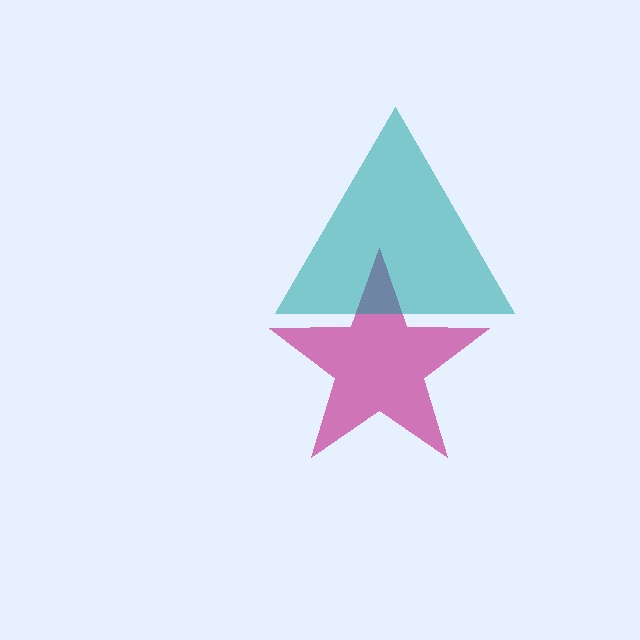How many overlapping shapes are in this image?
There are 2 overlapping shapes in the image.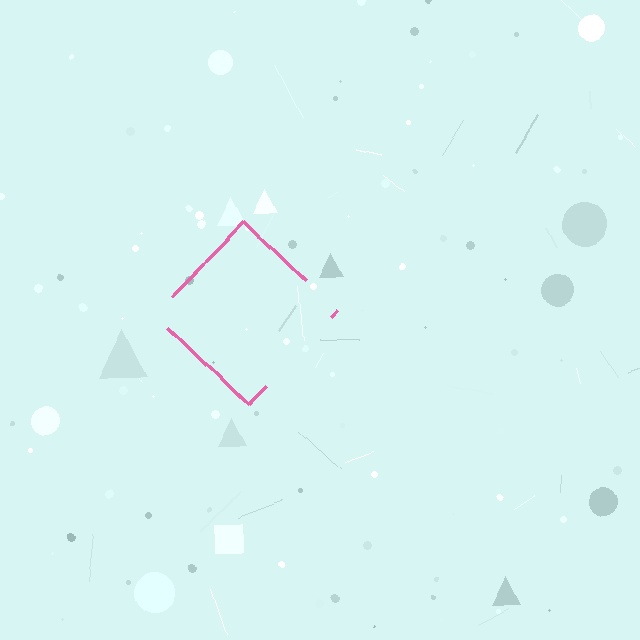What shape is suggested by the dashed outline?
The dashed outline suggests a diamond.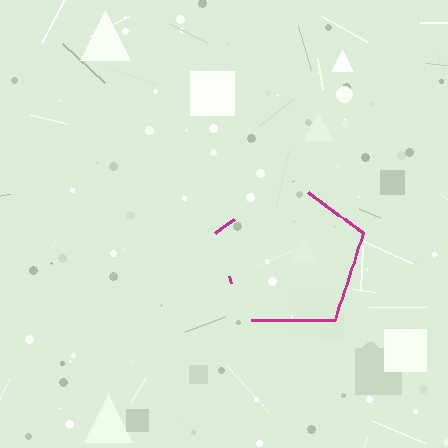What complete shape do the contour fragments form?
The contour fragments form a pentagon.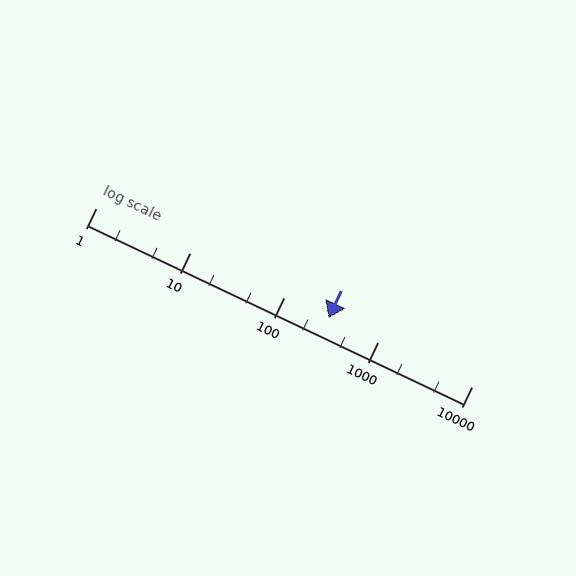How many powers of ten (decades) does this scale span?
The scale spans 4 decades, from 1 to 10000.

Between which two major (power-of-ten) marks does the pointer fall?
The pointer is between 100 and 1000.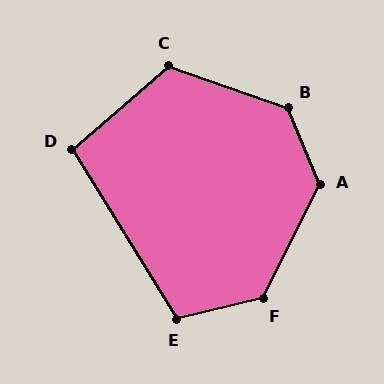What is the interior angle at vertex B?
Approximately 131 degrees (obtuse).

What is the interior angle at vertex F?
Approximately 130 degrees (obtuse).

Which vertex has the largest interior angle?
A, at approximately 131 degrees.